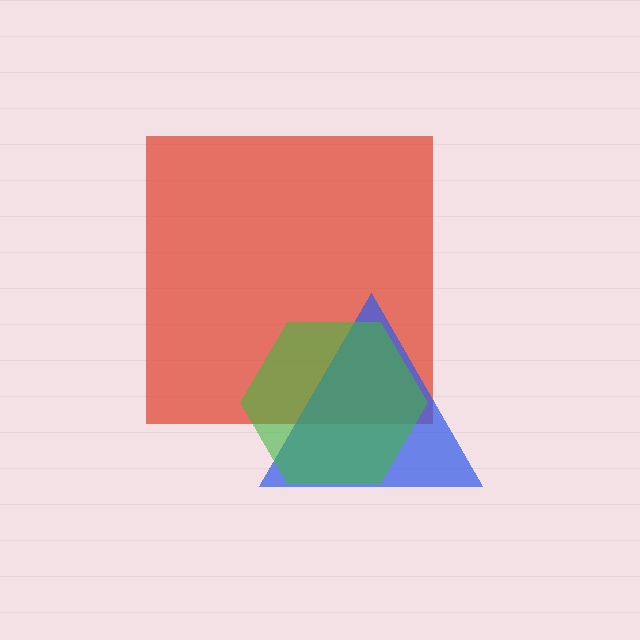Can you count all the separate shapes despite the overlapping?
Yes, there are 3 separate shapes.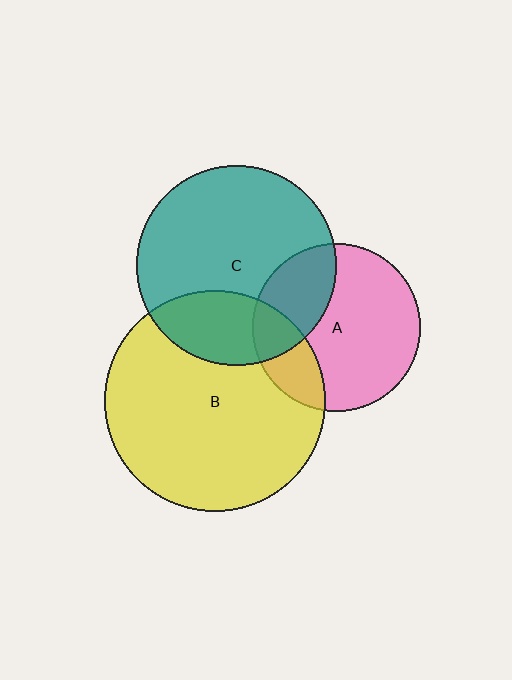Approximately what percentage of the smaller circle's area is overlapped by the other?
Approximately 20%.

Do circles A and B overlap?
Yes.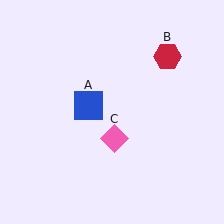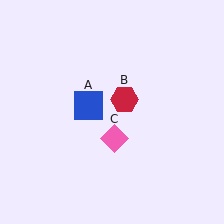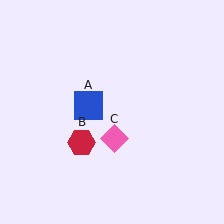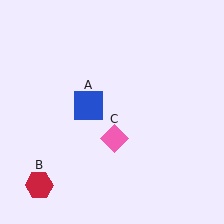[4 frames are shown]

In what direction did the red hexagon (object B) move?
The red hexagon (object B) moved down and to the left.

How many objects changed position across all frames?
1 object changed position: red hexagon (object B).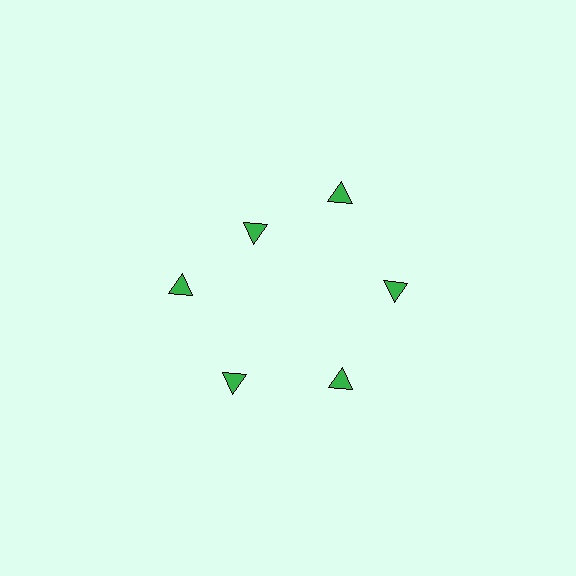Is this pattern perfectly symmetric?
No. The 6 green triangles are arranged in a ring, but one element near the 11 o'clock position is pulled inward toward the center, breaking the 6-fold rotational symmetry.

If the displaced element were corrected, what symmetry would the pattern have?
It would have 6-fold rotational symmetry — the pattern would map onto itself every 60 degrees.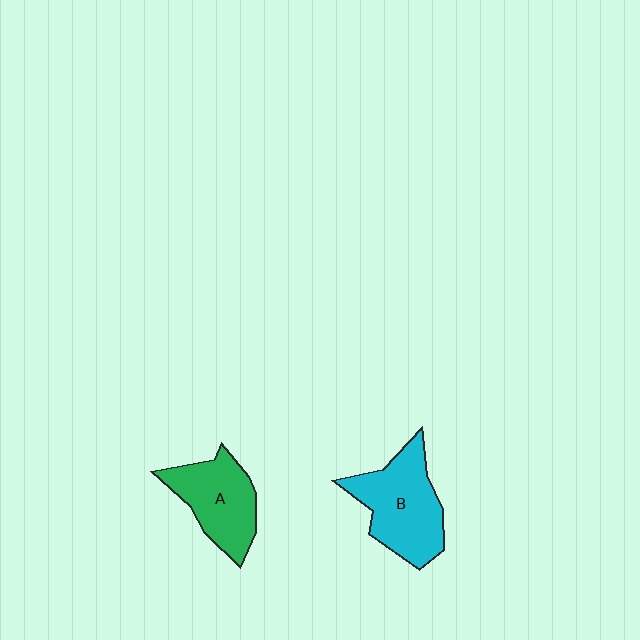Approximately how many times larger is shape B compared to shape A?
Approximately 1.2 times.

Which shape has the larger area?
Shape B (cyan).